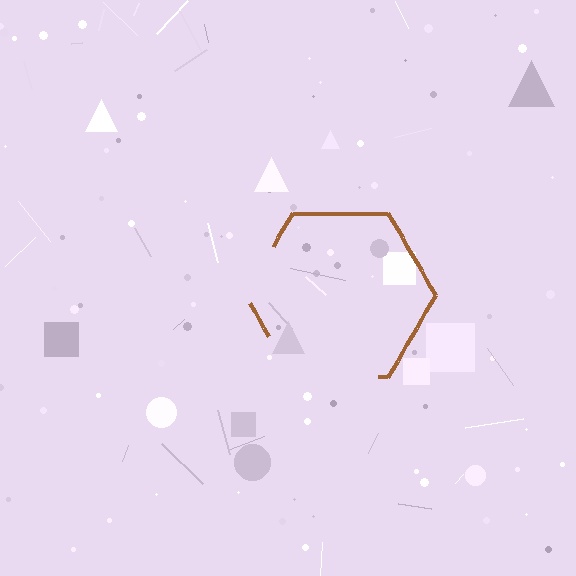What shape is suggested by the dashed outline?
The dashed outline suggests a hexagon.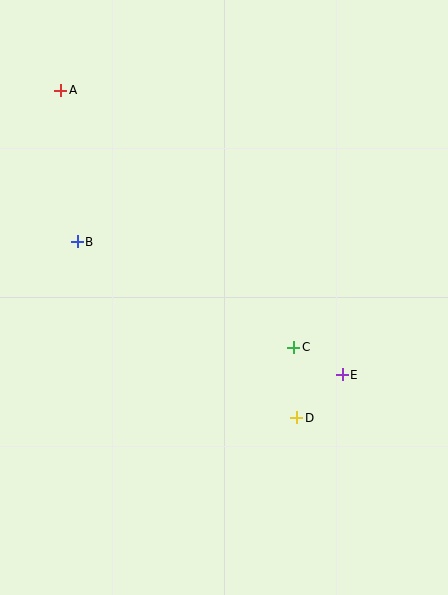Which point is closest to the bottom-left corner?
Point D is closest to the bottom-left corner.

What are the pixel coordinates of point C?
Point C is at (294, 347).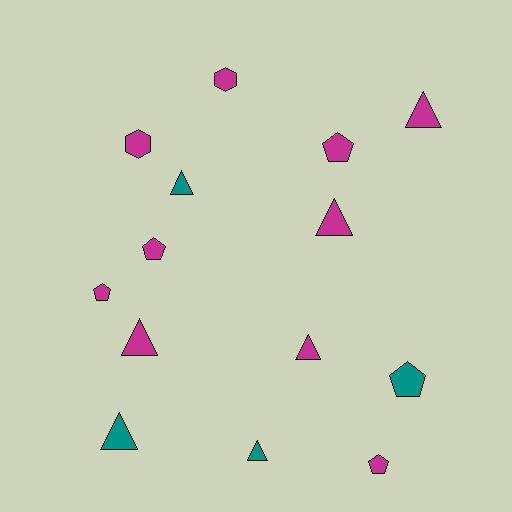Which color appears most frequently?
Magenta, with 10 objects.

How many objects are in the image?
There are 14 objects.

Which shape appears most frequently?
Triangle, with 7 objects.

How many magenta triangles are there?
There are 4 magenta triangles.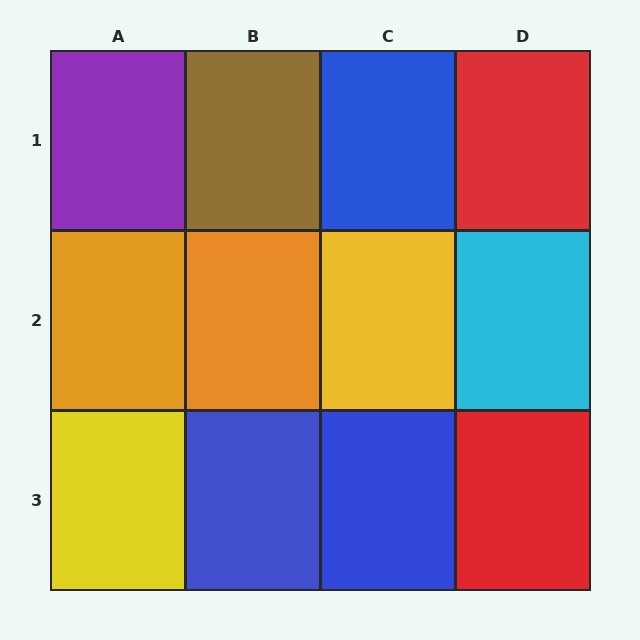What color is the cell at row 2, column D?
Cyan.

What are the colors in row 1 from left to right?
Purple, brown, blue, red.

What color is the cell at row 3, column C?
Blue.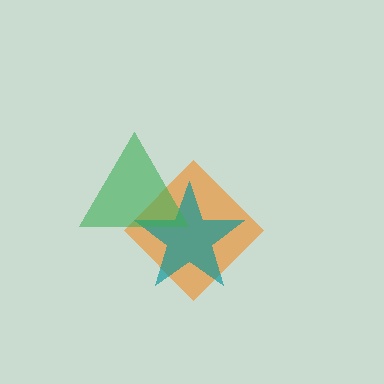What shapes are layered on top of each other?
The layered shapes are: an orange diamond, a teal star, a green triangle.